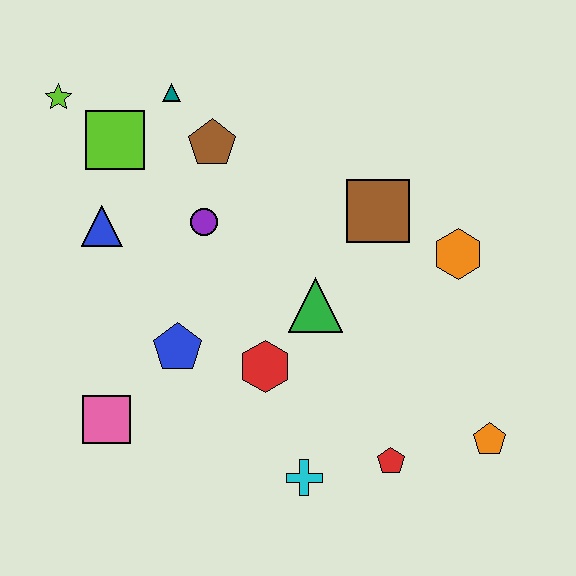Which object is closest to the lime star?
The lime square is closest to the lime star.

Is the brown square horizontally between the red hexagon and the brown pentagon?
No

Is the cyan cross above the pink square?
No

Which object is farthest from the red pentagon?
The lime star is farthest from the red pentagon.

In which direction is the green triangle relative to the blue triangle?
The green triangle is to the right of the blue triangle.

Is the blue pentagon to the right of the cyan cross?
No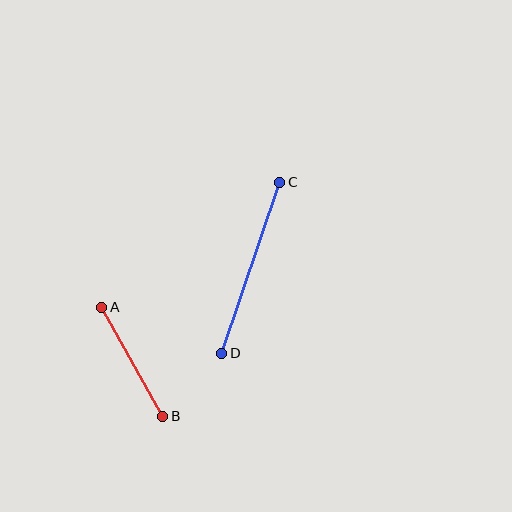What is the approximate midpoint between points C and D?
The midpoint is at approximately (251, 268) pixels.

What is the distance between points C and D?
The distance is approximately 180 pixels.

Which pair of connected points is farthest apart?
Points C and D are farthest apart.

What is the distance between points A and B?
The distance is approximately 125 pixels.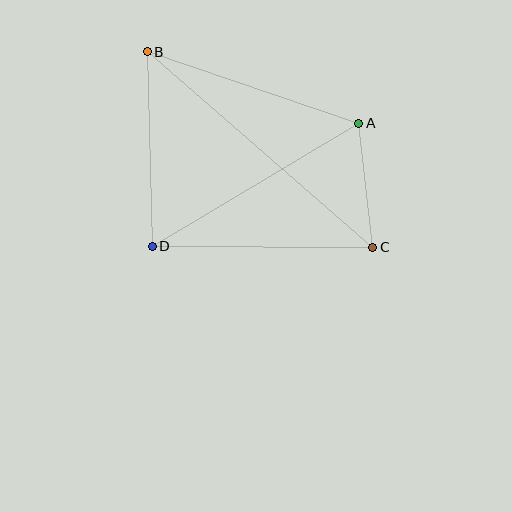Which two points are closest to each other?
Points A and C are closest to each other.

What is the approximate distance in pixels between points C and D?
The distance between C and D is approximately 220 pixels.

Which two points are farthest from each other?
Points B and C are farthest from each other.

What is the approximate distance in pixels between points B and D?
The distance between B and D is approximately 195 pixels.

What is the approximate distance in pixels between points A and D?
The distance between A and D is approximately 240 pixels.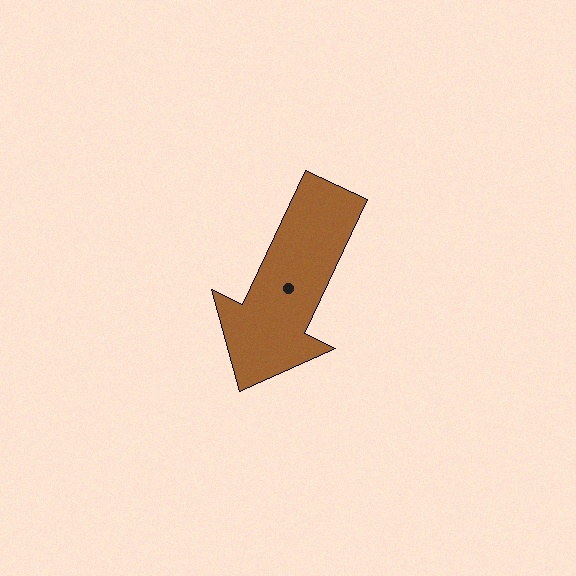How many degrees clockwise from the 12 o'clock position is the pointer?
Approximately 205 degrees.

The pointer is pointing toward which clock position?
Roughly 7 o'clock.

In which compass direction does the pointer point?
Southwest.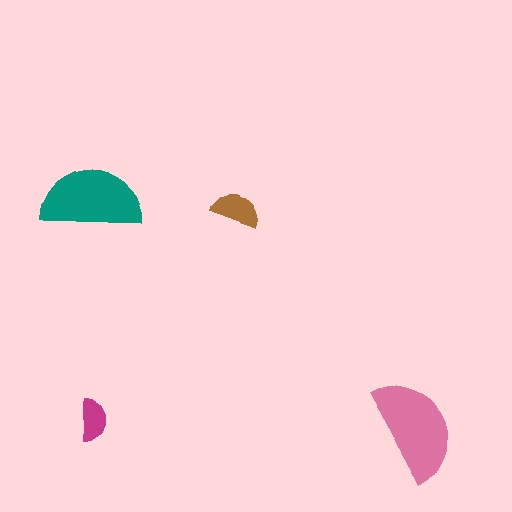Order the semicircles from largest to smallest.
the pink one, the teal one, the brown one, the magenta one.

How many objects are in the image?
There are 4 objects in the image.